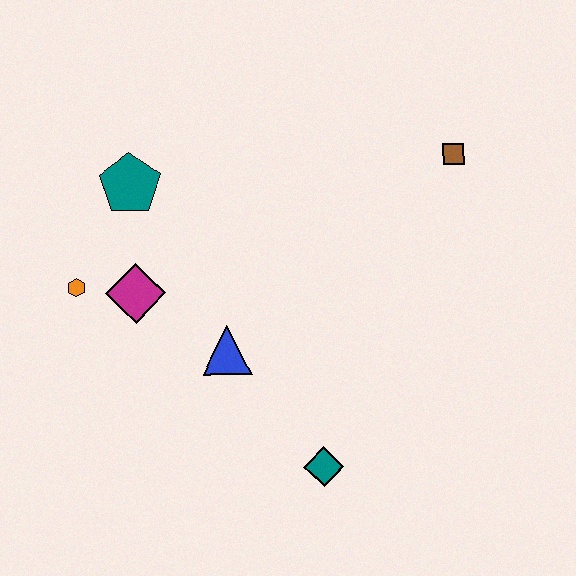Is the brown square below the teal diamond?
No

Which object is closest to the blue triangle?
The magenta diamond is closest to the blue triangle.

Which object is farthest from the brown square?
The orange hexagon is farthest from the brown square.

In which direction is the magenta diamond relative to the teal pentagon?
The magenta diamond is below the teal pentagon.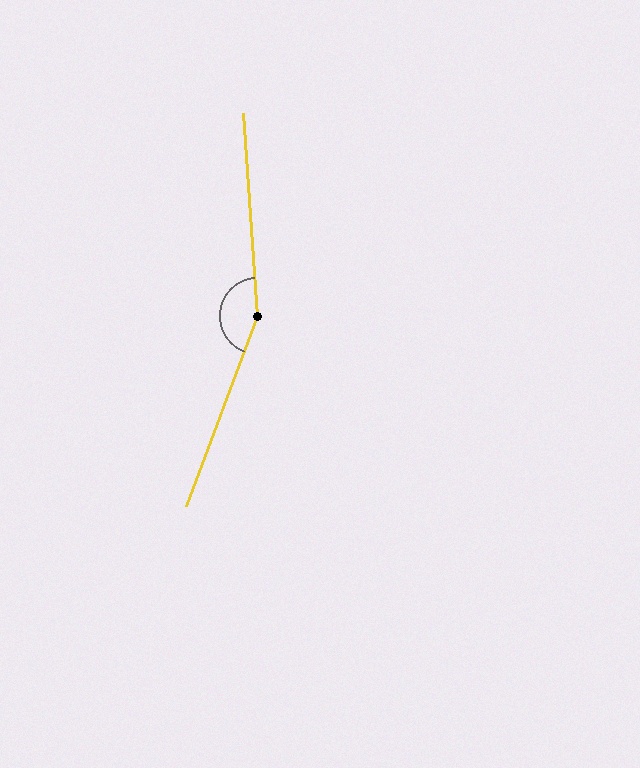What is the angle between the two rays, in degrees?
Approximately 155 degrees.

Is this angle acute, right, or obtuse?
It is obtuse.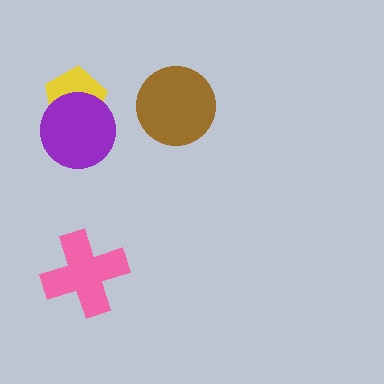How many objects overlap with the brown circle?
0 objects overlap with the brown circle.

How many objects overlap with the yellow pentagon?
1 object overlaps with the yellow pentagon.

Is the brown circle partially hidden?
No, no other shape covers it.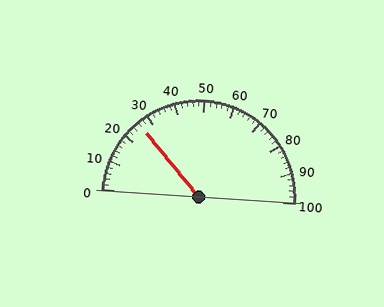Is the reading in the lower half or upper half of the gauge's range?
The reading is in the lower half of the range (0 to 100).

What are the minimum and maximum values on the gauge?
The gauge ranges from 0 to 100.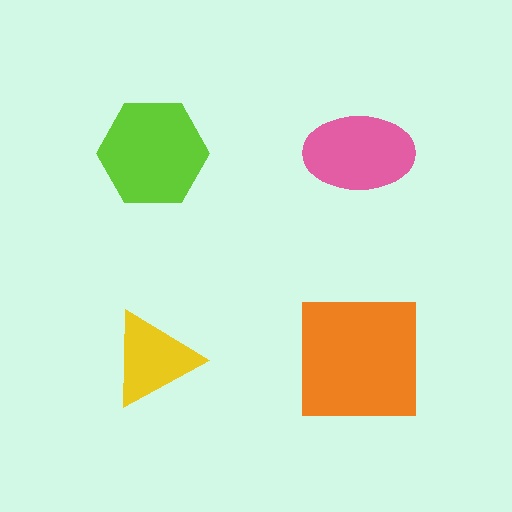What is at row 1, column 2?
A pink ellipse.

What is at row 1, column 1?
A lime hexagon.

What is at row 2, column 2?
An orange square.